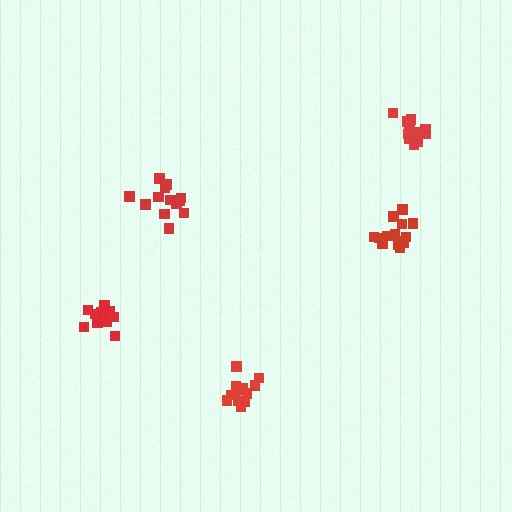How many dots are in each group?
Group 1: 14 dots, Group 2: 13 dots, Group 3: 14 dots, Group 4: 14 dots, Group 5: 12 dots (67 total).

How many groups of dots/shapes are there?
There are 5 groups.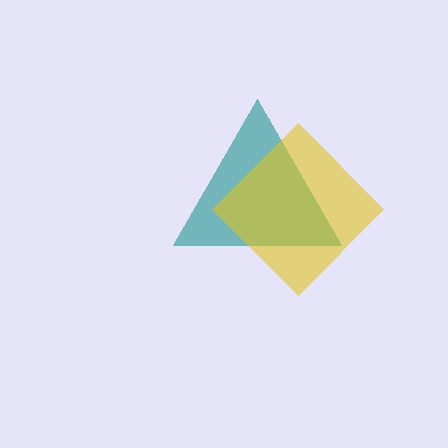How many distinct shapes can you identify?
There are 2 distinct shapes: a teal triangle, a yellow diamond.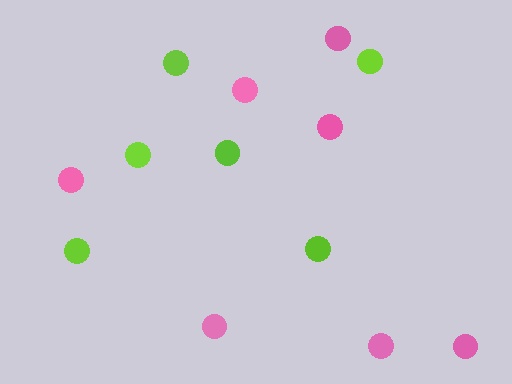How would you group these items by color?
There are 2 groups: one group of pink circles (7) and one group of lime circles (6).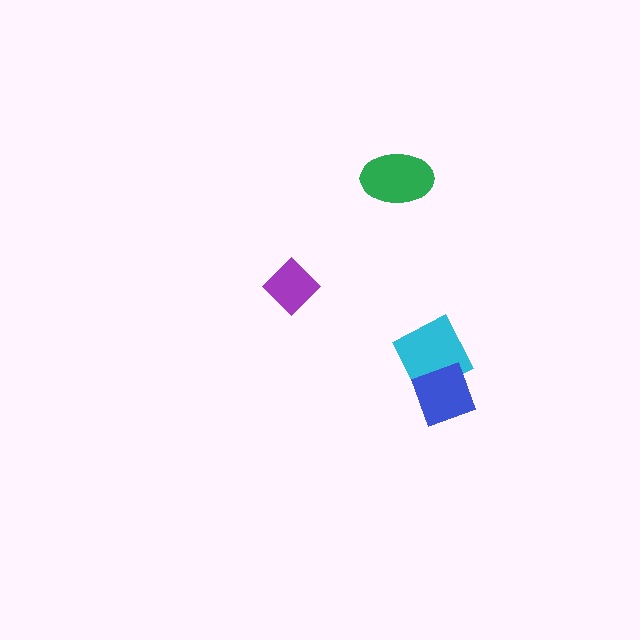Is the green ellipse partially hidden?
No, no other shape covers it.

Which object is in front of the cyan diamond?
The blue diamond is in front of the cyan diamond.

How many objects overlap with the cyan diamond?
1 object overlaps with the cyan diamond.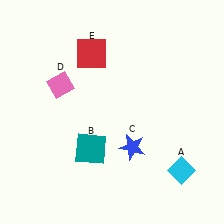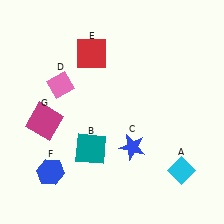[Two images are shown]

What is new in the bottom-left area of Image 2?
A blue hexagon (F) was added in the bottom-left area of Image 2.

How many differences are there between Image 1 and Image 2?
There are 2 differences between the two images.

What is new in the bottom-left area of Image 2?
A magenta square (G) was added in the bottom-left area of Image 2.